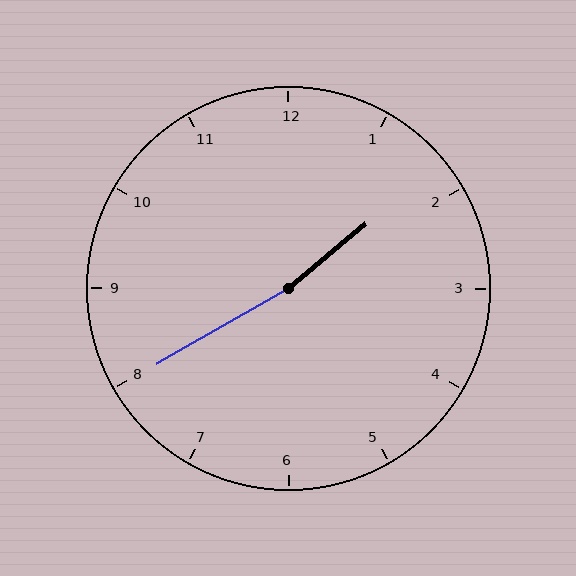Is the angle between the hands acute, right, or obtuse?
It is obtuse.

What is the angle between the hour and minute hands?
Approximately 170 degrees.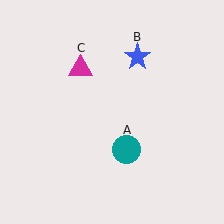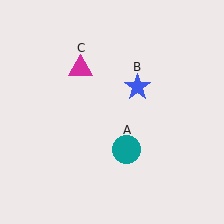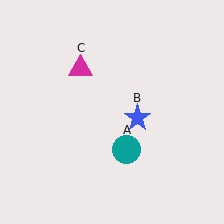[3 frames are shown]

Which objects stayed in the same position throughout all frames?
Teal circle (object A) and magenta triangle (object C) remained stationary.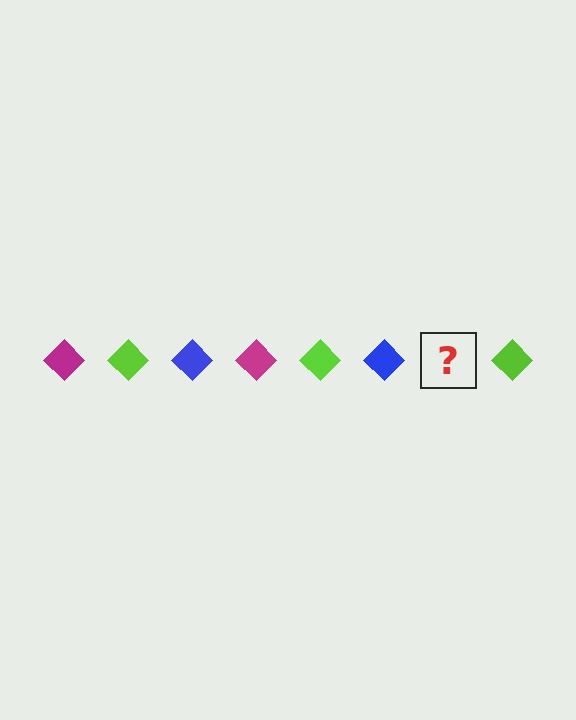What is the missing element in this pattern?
The missing element is a magenta diamond.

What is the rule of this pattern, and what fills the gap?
The rule is that the pattern cycles through magenta, lime, blue diamonds. The gap should be filled with a magenta diamond.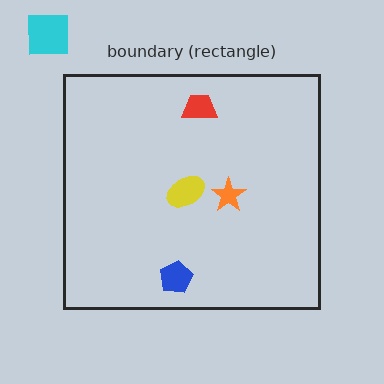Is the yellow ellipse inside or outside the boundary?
Inside.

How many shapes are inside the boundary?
4 inside, 1 outside.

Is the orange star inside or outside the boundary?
Inside.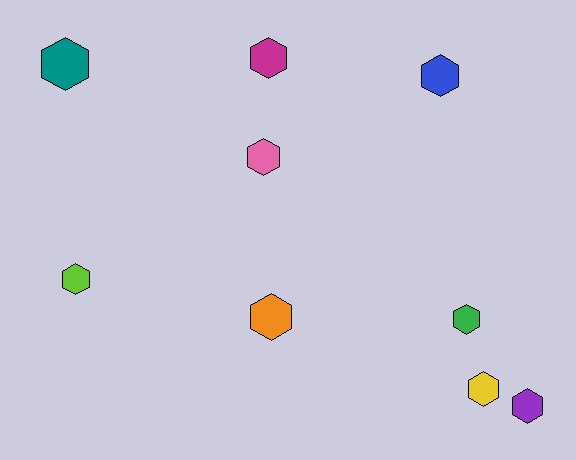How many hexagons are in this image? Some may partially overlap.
There are 9 hexagons.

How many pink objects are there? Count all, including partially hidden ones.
There is 1 pink object.